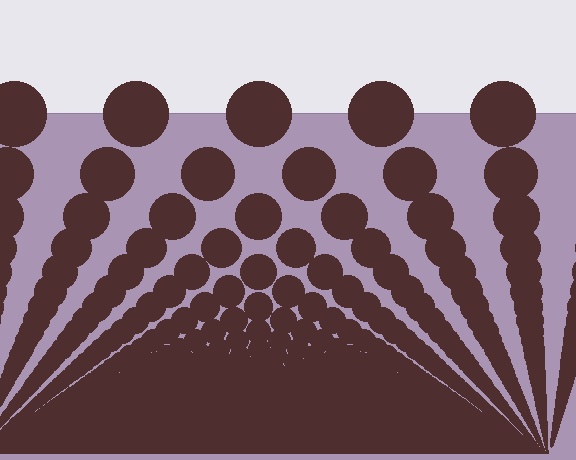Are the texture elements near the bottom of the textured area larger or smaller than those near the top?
Smaller. The gradient is inverted — elements near the bottom are smaller and denser.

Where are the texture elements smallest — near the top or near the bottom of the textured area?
Near the bottom.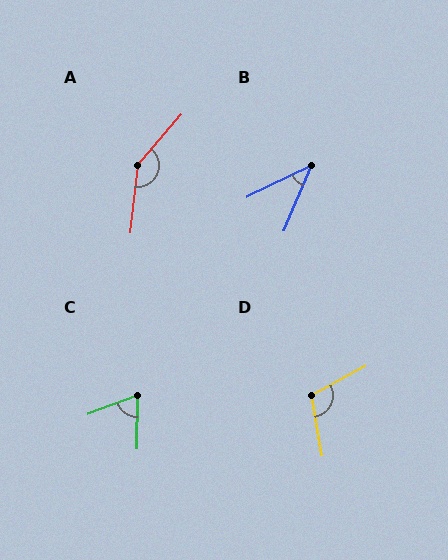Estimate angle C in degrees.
Approximately 70 degrees.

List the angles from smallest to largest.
B (41°), C (70°), D (109°), A (146°).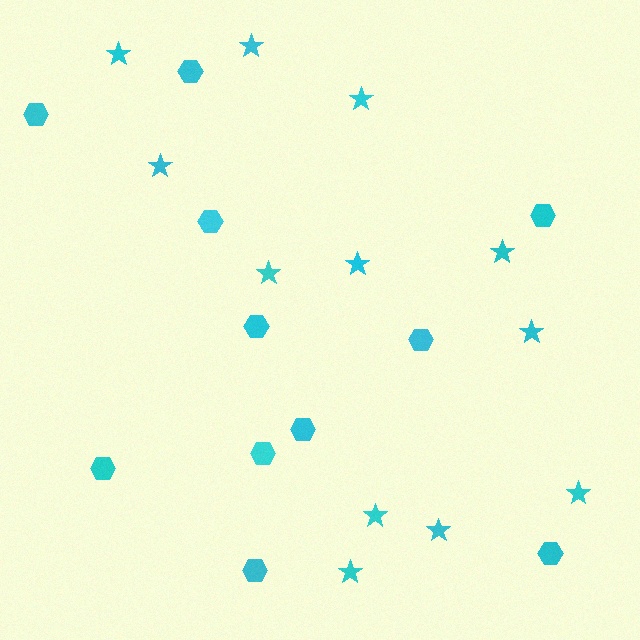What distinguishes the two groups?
There are 2 groups: one group of hexagons (11) and one group of stars (12).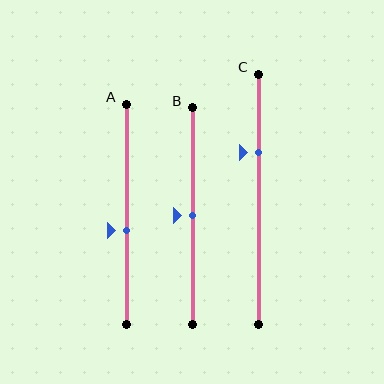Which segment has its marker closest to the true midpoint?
Segment B has its marker closest to the true midpoint.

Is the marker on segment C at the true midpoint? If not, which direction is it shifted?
No, the marker on segment C is shifted upward by about 19% of the segment length.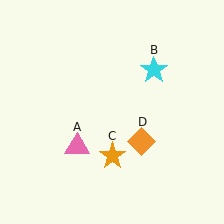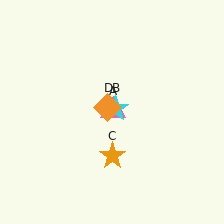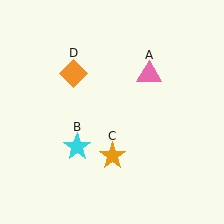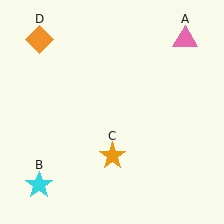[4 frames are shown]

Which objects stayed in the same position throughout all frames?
Orange star (object C) remained stationary.